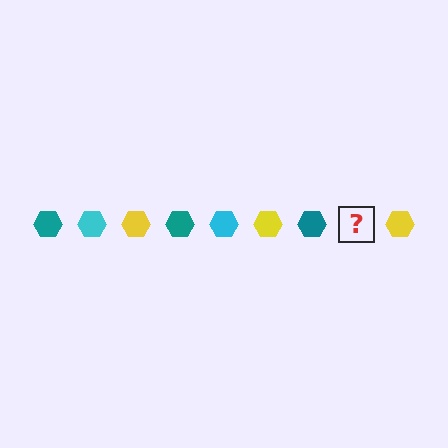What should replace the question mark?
The question mark should be replaced with a cyan hexagon.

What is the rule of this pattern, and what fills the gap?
The rule is that the pattern cycles through teal, cyan, yellow hexagons. The gap should be filled with a cyan hexagon.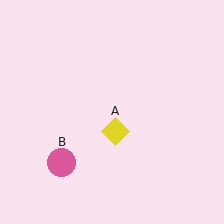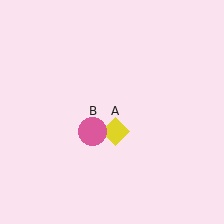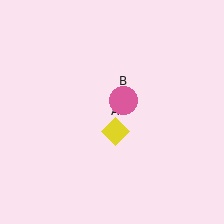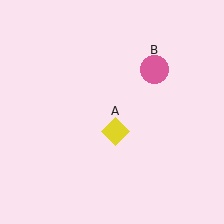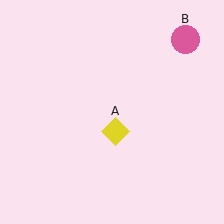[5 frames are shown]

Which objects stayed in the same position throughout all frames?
Yellow diamond (object A) remained stationary.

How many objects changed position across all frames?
1 object changed position: pink circle (object B).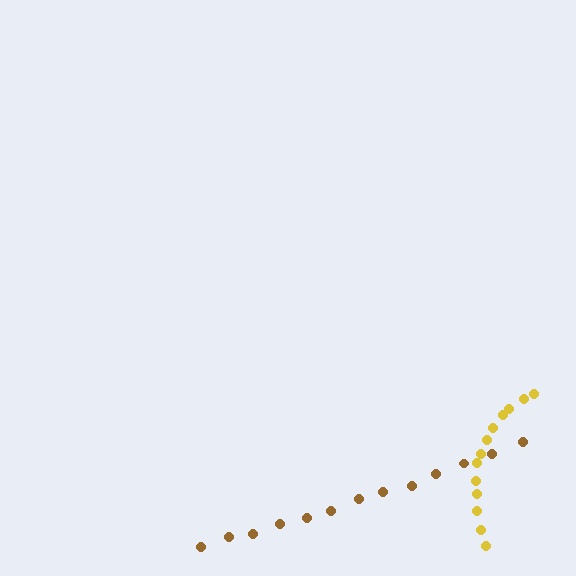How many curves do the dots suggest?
There are 2 distinct paths.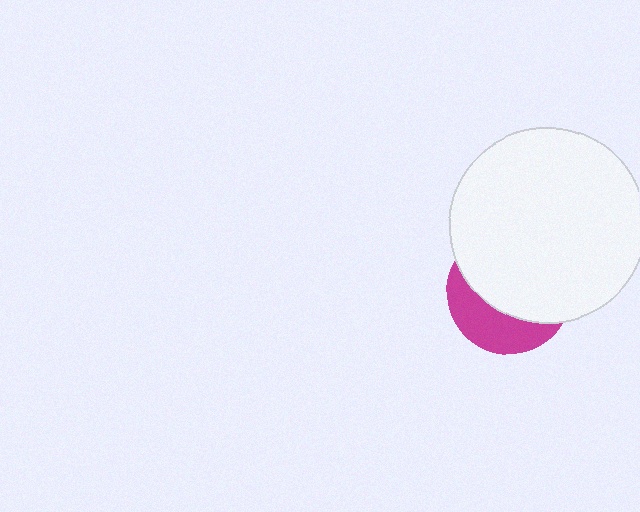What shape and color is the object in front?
The object in front is a white circle.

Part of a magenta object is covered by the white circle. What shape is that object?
It is a circle.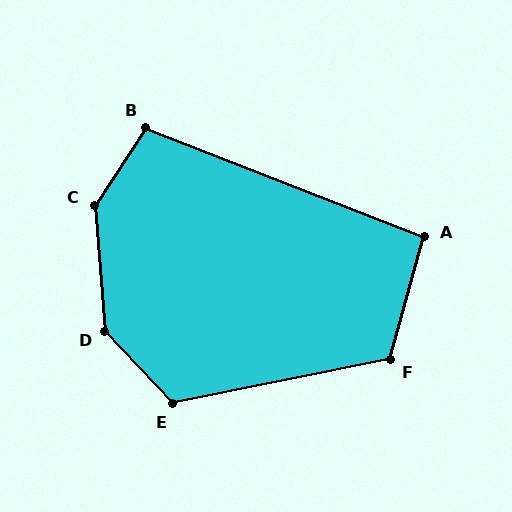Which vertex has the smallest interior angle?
A, at approximately 96 degrees.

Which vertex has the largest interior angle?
C, at approximately 142 degrees.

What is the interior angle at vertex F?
Approximately 117 degrees (obtuse).